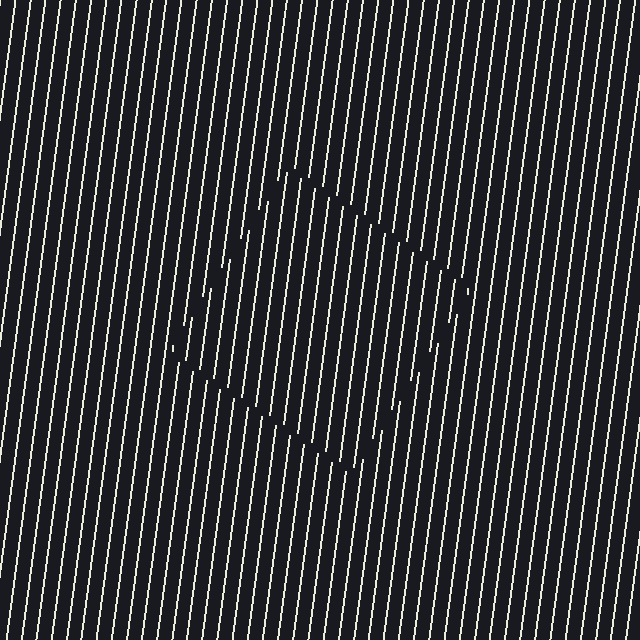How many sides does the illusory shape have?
4 sides — the line-ends trace a square.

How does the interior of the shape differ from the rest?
The interior of the shape contains the same grating, shifted by half a period — the contour is defined by the phase discontinuity where line-ends from the inner and outer gratings abut.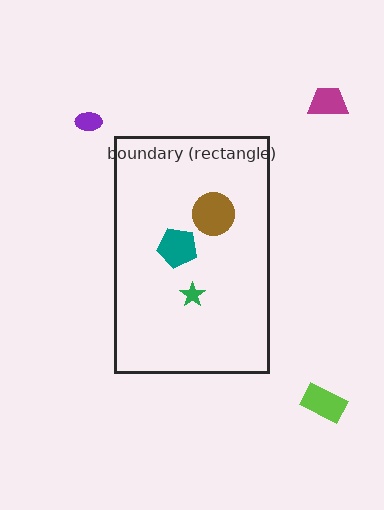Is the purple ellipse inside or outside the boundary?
Outside.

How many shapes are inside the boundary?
3 inside, 3 outside.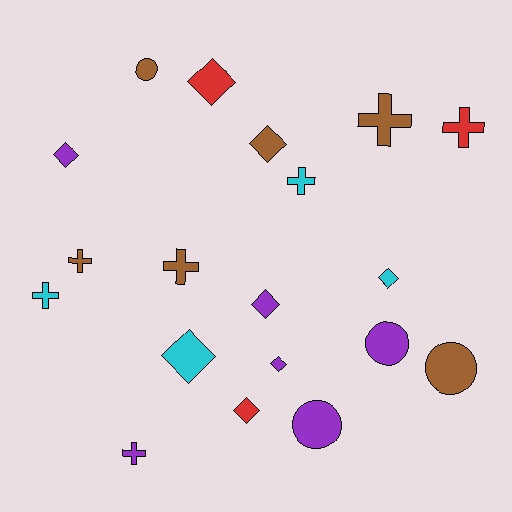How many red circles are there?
There are no red circles.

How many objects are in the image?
There are 19 objects.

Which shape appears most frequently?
Diamond, with 8 objects.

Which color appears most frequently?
Purple, with 6 objects.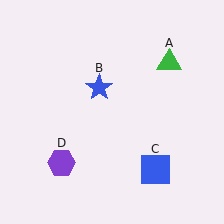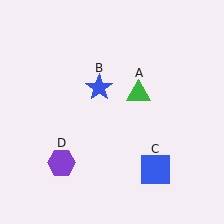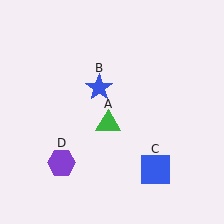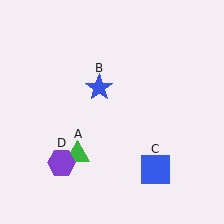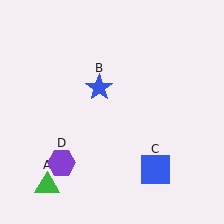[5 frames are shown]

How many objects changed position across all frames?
1 object changed position: green triangle (object A).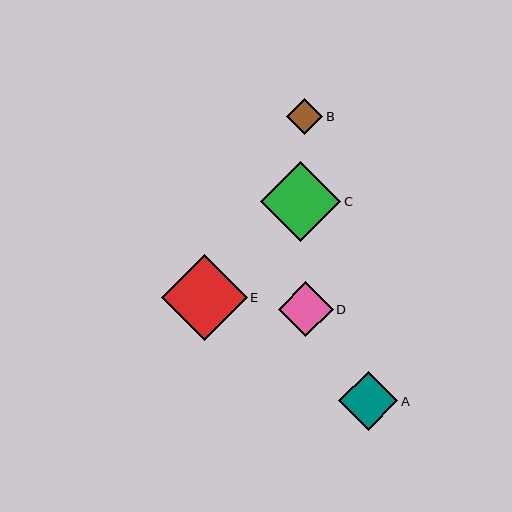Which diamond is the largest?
Diamond E is the largest with a size of approximately 86 pixels.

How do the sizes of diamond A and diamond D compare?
Diamond A and diamond D are approximately the same size.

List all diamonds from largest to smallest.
From largest to smallest: E, C, A, D, B.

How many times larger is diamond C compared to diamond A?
Diamond C is approximately 1.3 times the size of diamond A.